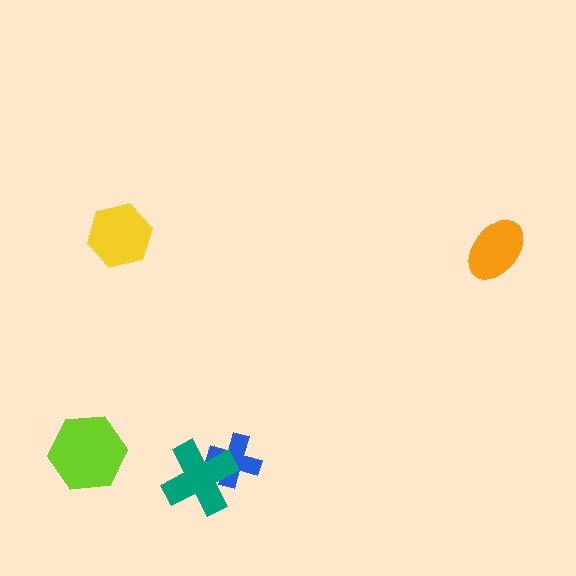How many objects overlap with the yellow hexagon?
0 objects overlap with the yellow hexagon.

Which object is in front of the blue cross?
The teal cross is in front of the blue cross.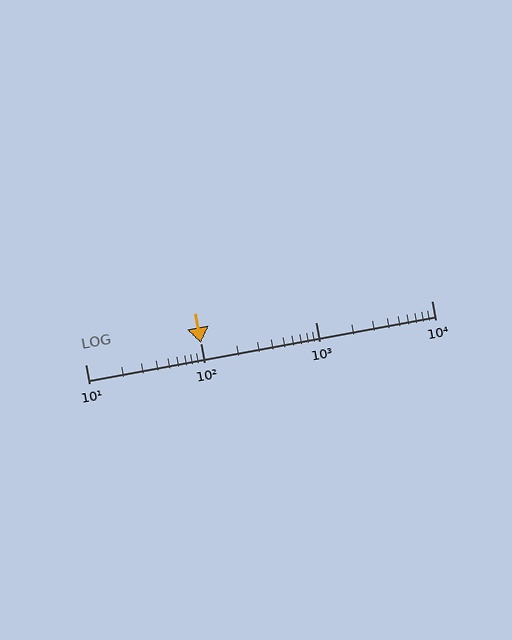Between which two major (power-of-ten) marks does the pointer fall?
The pointer is between 100 and 1000.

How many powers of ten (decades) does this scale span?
The scale spans 3 decades, from 10 to 10000.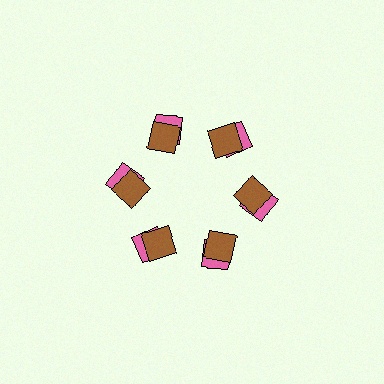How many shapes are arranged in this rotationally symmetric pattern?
There are 12 shapes, arranged in 6 groups of 2.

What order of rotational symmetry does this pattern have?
This pattern has 6-fold rotational symmetry.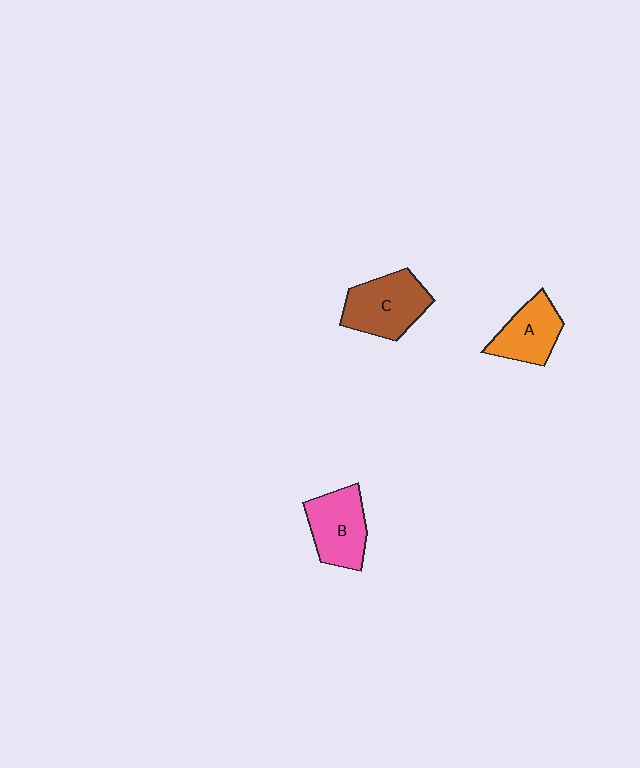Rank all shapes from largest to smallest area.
From largest to smallest: C (brown), B (pink), A (orange).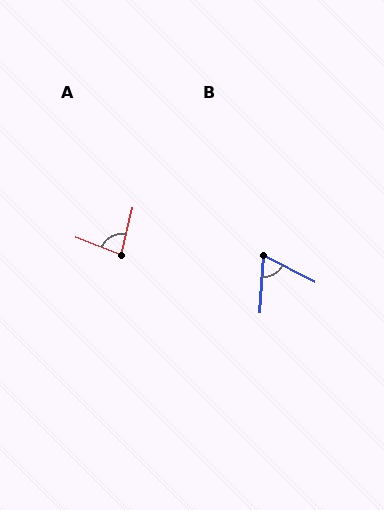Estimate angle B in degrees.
Approximately 66 degrees.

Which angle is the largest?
A, at approximately 82 degrees.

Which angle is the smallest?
B, at approximately 66 degrees.